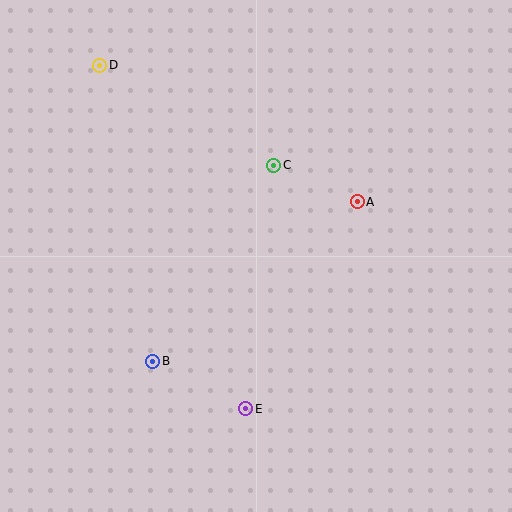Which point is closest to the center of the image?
Point C at (274, 165) is closest to the center.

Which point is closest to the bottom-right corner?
Point E is closest to the bottom-right corner.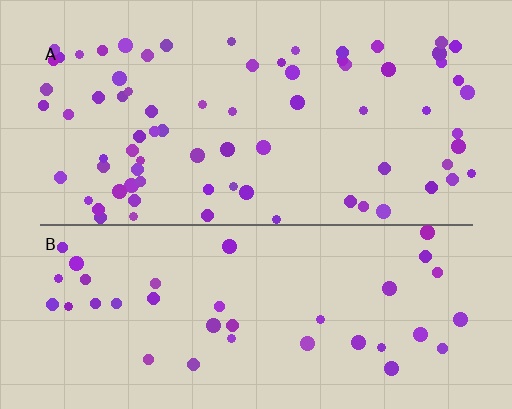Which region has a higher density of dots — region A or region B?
A (the top).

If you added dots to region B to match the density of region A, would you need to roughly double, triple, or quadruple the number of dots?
Approximately double.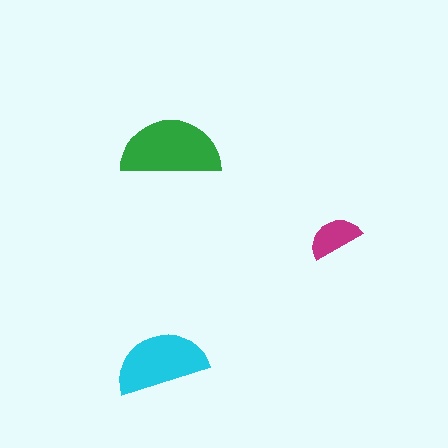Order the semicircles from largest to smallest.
the green one, the cyan one, the magenta one.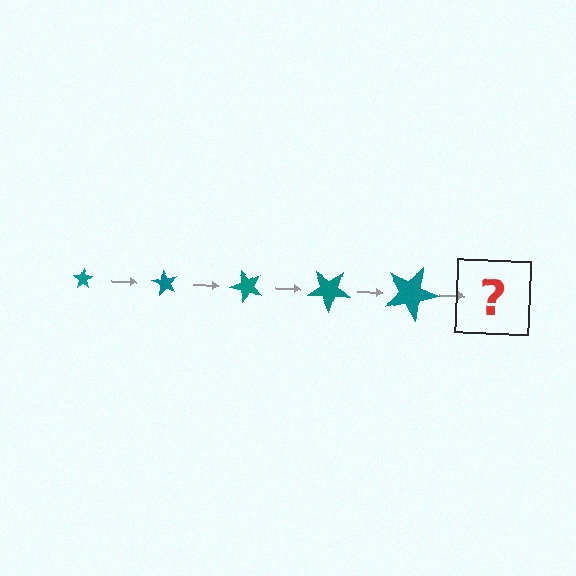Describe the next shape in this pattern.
It should be a star, larger than the previous one and rotated 300 degrees from the start.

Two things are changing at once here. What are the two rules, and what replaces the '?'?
The two rules are that the star grows larger each step and it rotates 60 degrees each step. The '?' should be a star, larger than the previous one and rotated 300 degrees from the start.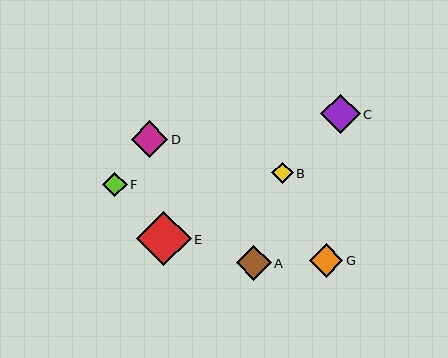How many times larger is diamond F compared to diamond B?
Diamond F is approximately 1.2 times the size of diamond B.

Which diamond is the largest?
Diamond E is the largest with a size of approximately 55 pixels.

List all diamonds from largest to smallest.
From largest to smallest: E, C, D, A, G, F, B.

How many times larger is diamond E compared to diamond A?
Diamond E is approximately 1.6 times the size of diamond A.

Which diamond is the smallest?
Diamond B is the smallest with a size of approximately 21 pixels.